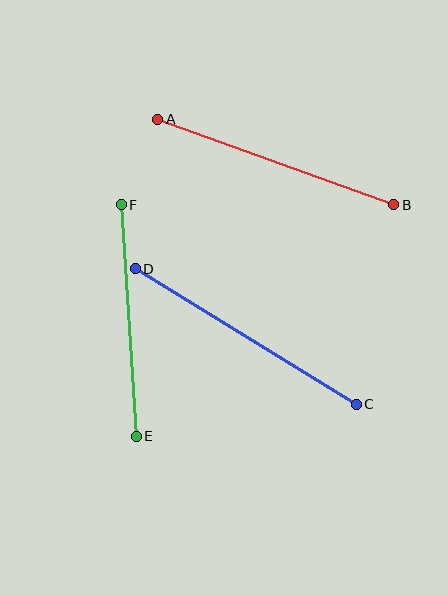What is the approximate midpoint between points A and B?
The midpoint is at approximately (276, 162) pixels.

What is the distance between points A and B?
The distance is approximately 251 pixels.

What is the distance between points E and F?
The distance is approximately 232 pixels.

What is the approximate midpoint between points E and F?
The midpoint is at approximately (129, 320) pixels.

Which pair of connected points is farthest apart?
Points C and D are farthest apart.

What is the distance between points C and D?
The distance is approximately 259 pixels.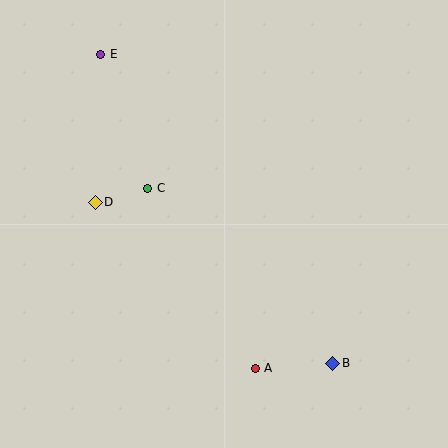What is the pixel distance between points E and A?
The distance between E and A is 350 pixels.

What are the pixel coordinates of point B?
Point B is at (333, 363).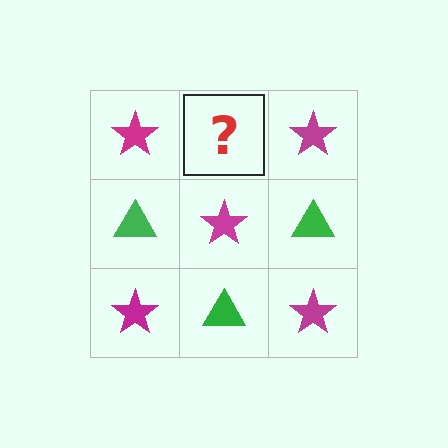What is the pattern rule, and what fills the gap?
The rule is that it alternates magenta star and green triangle in a checkerboard pattern. The gap should be filled with a green triangle.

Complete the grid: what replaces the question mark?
The question mark should be replaced with a green triangle.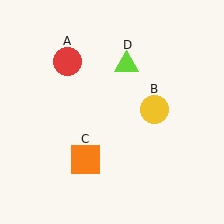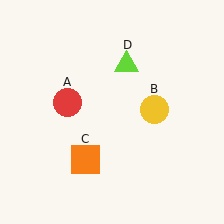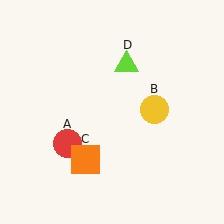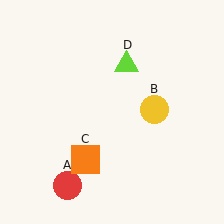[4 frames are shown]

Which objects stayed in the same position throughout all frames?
Yellow circle (object B) and orange square (object C) and lime triangle (object D) remained stationary.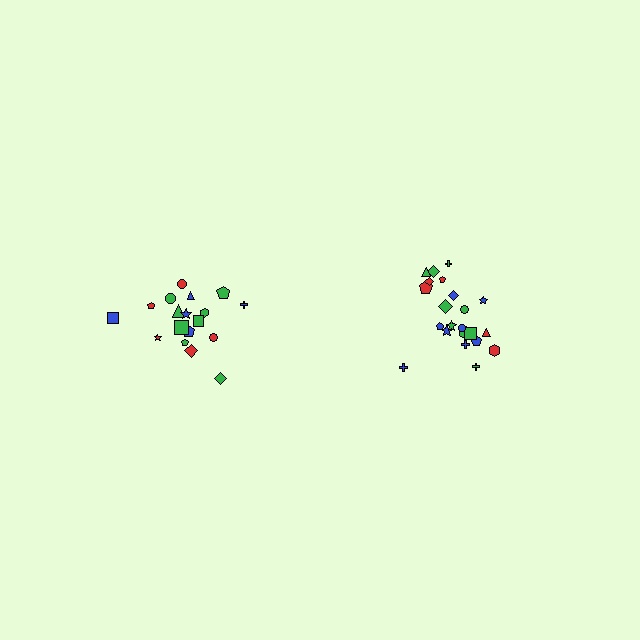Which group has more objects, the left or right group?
The right group.